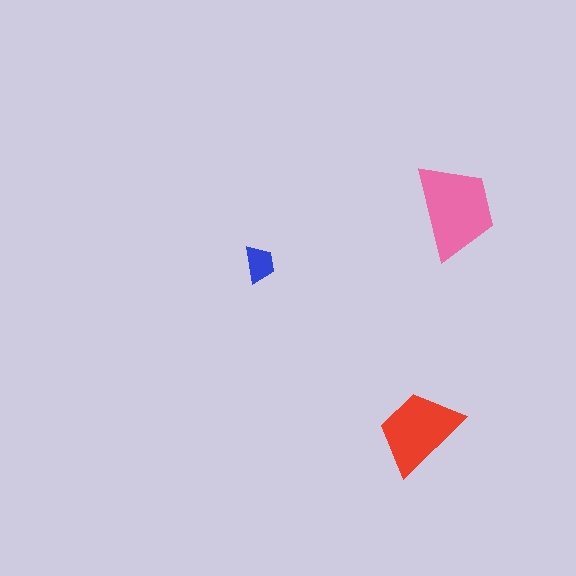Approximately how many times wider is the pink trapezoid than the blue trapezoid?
About 2.5 times wider.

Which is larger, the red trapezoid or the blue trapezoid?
The red one.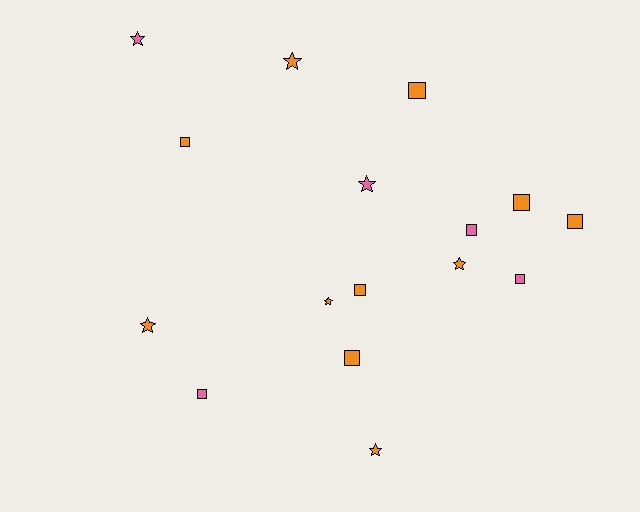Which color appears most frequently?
Orange, with 11 objects.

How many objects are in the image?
There are 16 objects.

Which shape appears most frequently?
Square, with 9 objects.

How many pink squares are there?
There are 3 pink squares.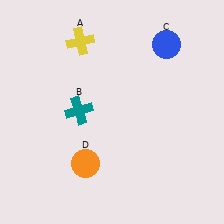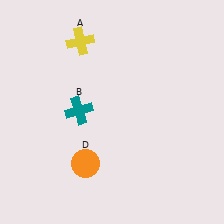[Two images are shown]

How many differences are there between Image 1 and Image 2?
There is 1 difference between the two images.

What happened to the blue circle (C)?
The blue circle (C) was removed in Image 2. It was in the top-right area of Image 1.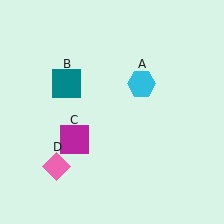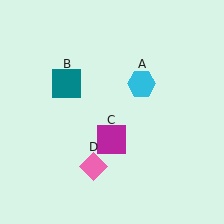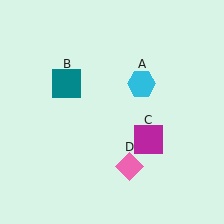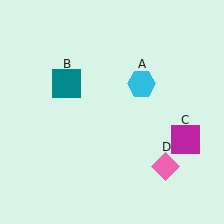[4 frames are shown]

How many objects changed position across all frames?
2 objects changed position: magenta square (object C), pink diamond (object D).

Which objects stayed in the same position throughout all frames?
Cyan hexagon (object A) and teal square (object B) remained stationary.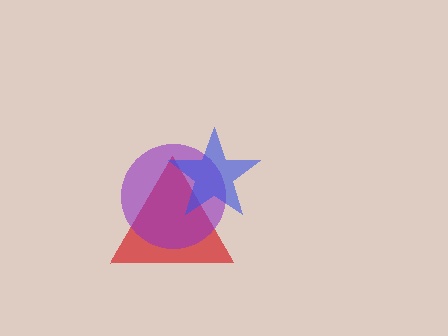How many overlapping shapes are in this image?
There are 3 overlapping shapes in the image.